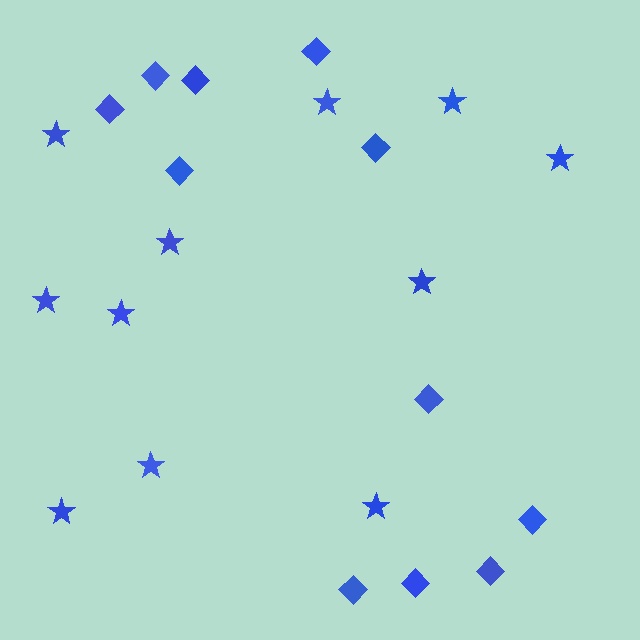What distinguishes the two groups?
There are 2 groups: one group of stars (11) and one group of diamonds (11).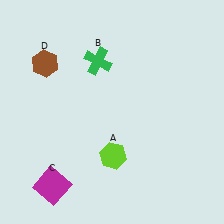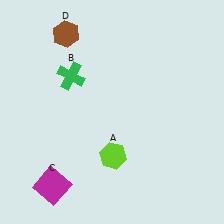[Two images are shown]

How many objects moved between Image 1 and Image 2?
2 objects moved between the two images.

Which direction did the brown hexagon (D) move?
The brown hexagon (D) moved up.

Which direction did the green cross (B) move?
The green cross (B) moved left.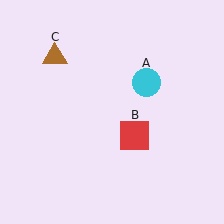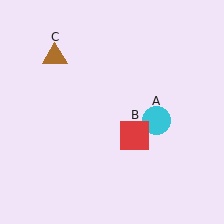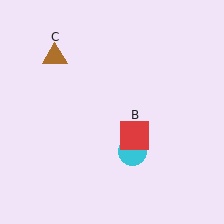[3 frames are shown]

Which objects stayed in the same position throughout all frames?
Red square (object B) and brown triangle (object C) remained stationary.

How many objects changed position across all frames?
1 object changed position: cyan circle (object A).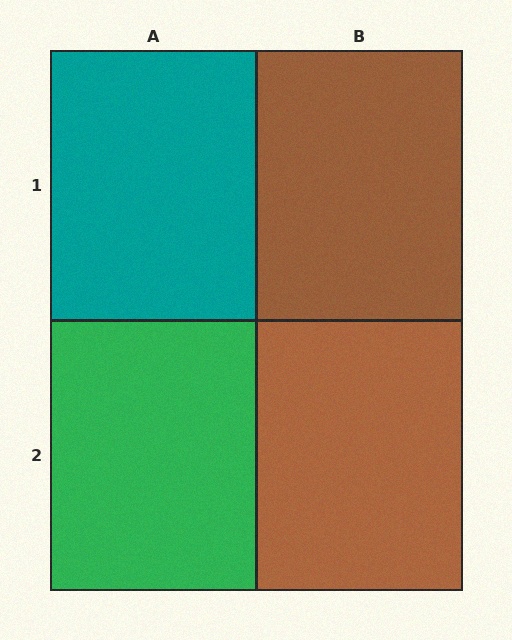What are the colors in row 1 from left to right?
Teal, brown.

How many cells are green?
1 cell is green.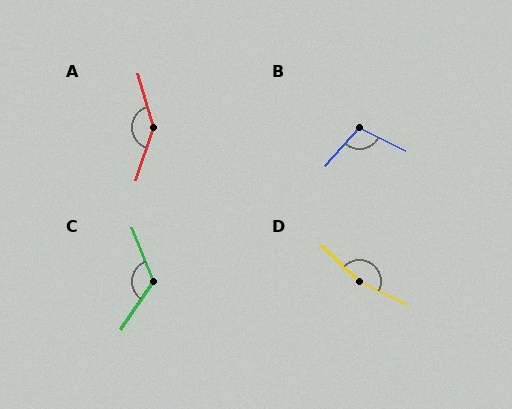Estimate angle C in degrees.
Approximately 124 degrees.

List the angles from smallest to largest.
B (105°), C (124°), A (146°), D (161°).